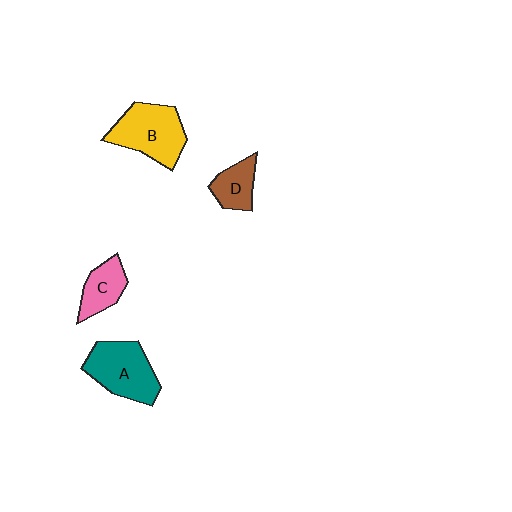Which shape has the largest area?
Shape B (yellow).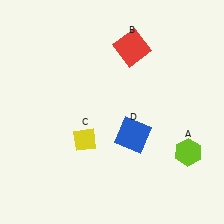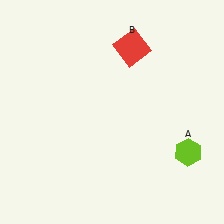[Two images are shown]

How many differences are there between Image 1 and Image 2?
There are 2 differences between the two images.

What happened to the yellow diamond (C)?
The yellow diamond (C) was removed in Image 2. It was in the bottom-left area of Image 1.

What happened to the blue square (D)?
The blue square (D) was removed in Image 2. It was in the bottom-right area of Image 1.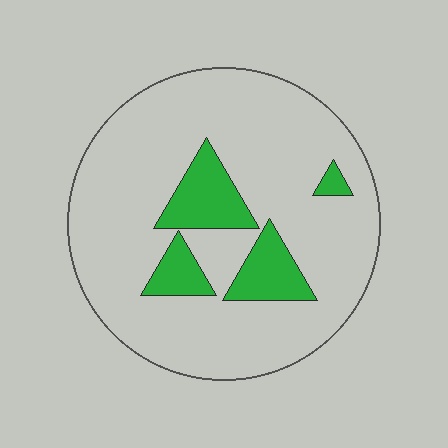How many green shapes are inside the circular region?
4.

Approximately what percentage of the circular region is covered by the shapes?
Approximately 15%.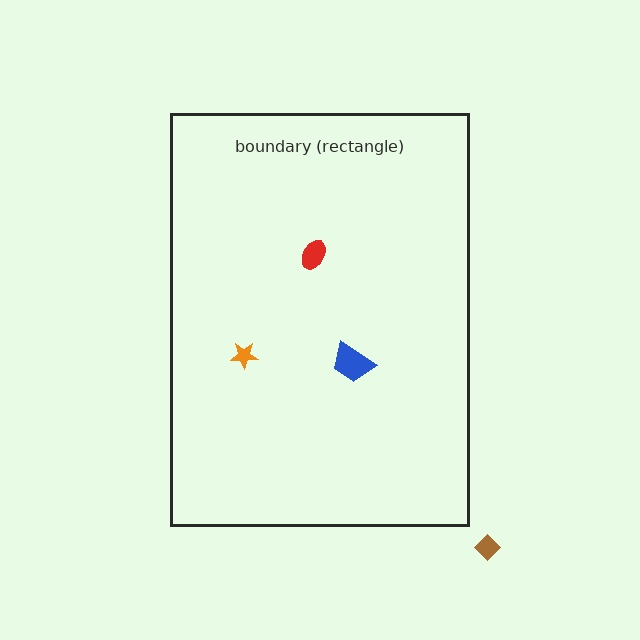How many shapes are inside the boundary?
3 inside, 1 outside.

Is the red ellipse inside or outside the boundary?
Inside.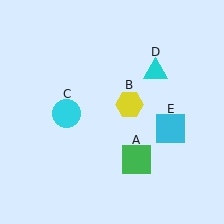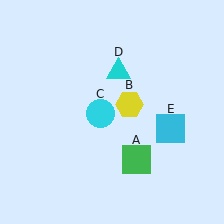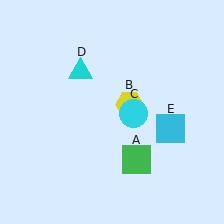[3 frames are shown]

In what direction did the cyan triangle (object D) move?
The cyan triangle (object D) moved left.